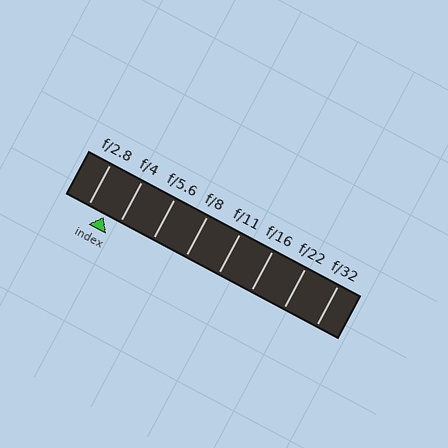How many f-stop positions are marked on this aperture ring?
There are 8 f-stop positions marked.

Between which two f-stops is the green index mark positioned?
The index mark is between f/2.8 and f/4.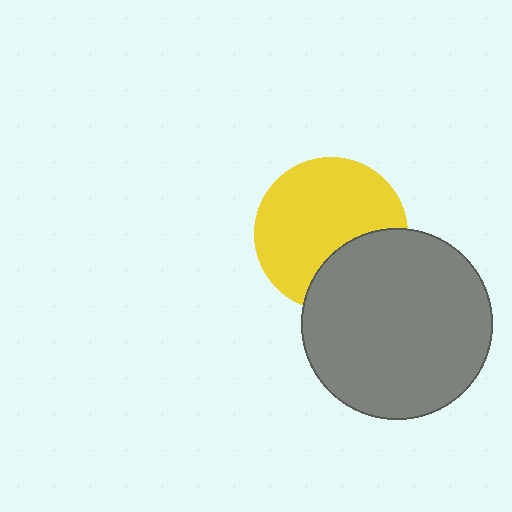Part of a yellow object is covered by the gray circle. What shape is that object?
It is a circle.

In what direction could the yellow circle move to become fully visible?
The yellow circle could move up. That would shift it out from behind the gray circle entirely.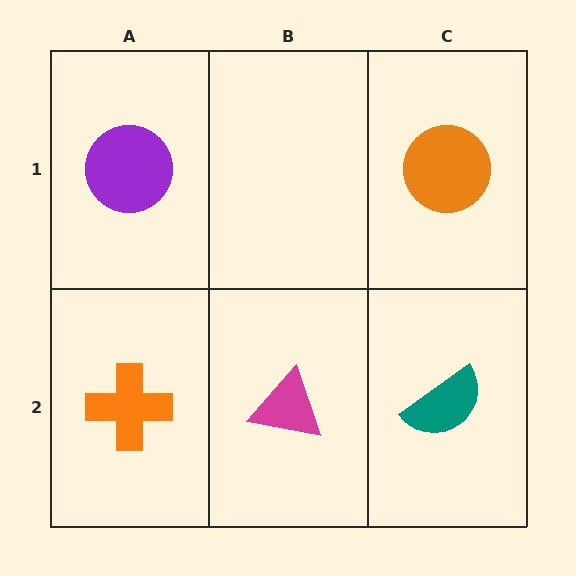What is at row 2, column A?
An orange cross.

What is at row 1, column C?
An orange circle.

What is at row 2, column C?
A teal semicircle.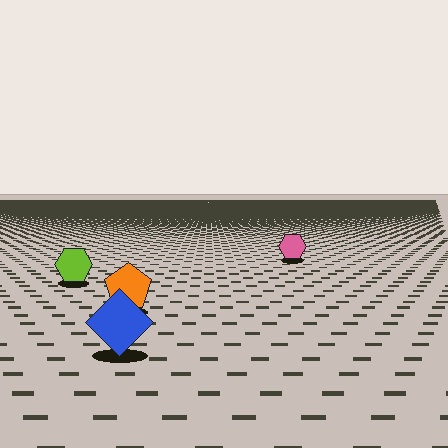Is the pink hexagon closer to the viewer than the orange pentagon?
No. The orange pentagon is closer — you can tell from the texture gradient: the ground texture is coarser near it.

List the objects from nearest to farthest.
From nearest to farthest: the blue diamond, the orange pentagon, the lime hexagon, the pink hexagon.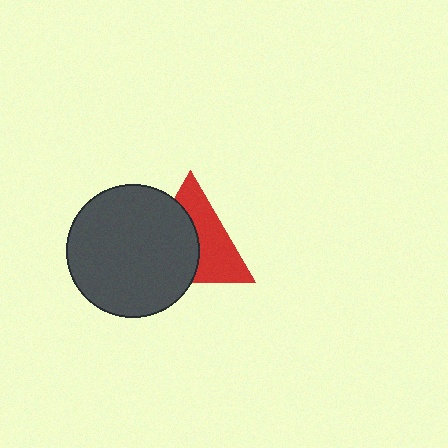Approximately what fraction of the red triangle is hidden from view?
Roughly 51% of the red triangle is hidden behind the dark gray circle.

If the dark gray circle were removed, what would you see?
You would see the complete red triangle.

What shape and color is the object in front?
The object in front is a dark gray circle.